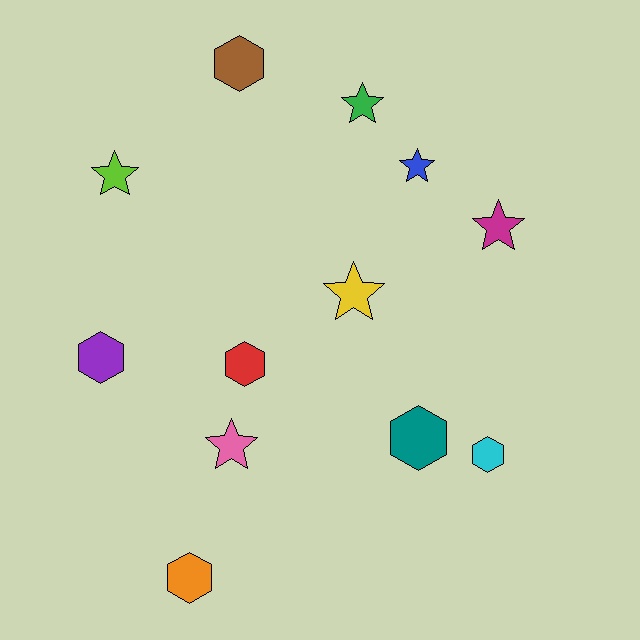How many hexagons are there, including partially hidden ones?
There are 6 hexagons.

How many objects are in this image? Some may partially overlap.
There are 12 objects.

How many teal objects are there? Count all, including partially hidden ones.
There is 1 teal object.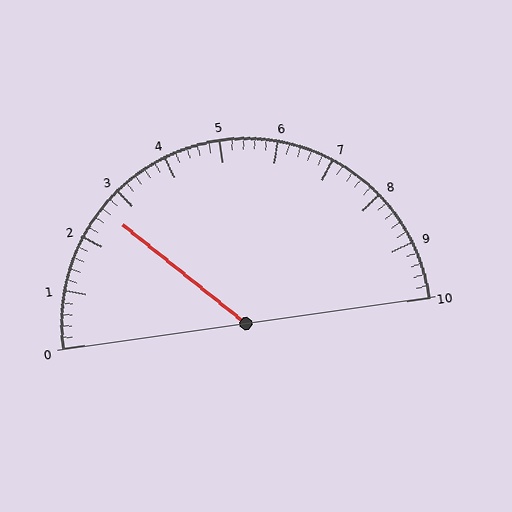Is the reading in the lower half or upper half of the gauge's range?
The reading is in the lower half of the range (0 to 10).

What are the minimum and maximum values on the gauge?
The gauge ranges from 0 to 10.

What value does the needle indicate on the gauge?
The needle indicates approximately 2.6.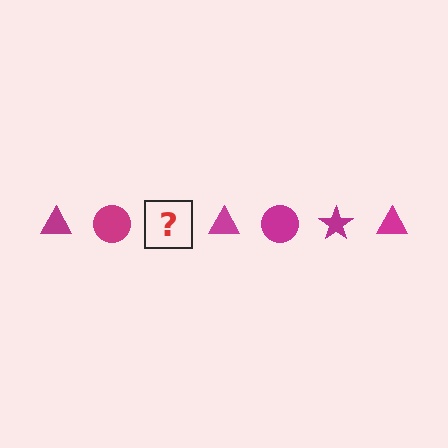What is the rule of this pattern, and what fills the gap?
The rule is that the pattern cycles through triangle, circle, star shapes in magenta. The gap should be filled with a magenta star.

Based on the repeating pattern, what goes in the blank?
The blank should be a magenta star.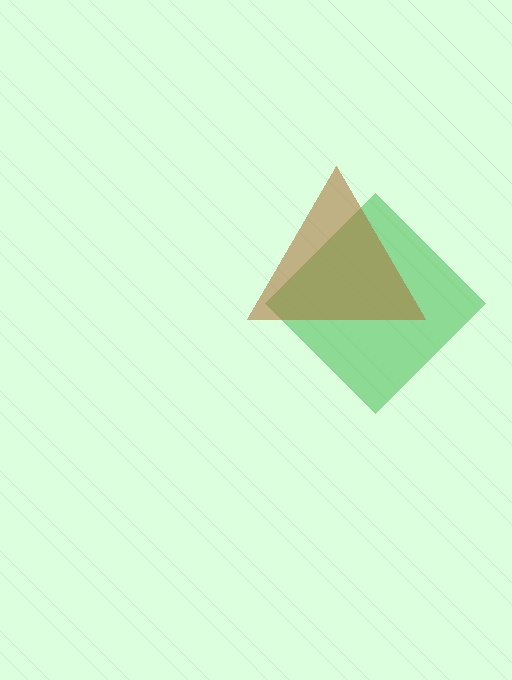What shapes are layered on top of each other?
The layered shapes are: a green diamond, a brown triangle.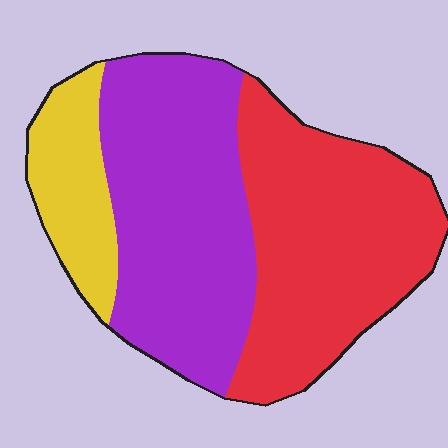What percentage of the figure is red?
Red takes up about two fifths (2/5) of the figure.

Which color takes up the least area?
Yellow, at roughly 15%.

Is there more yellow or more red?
Red.